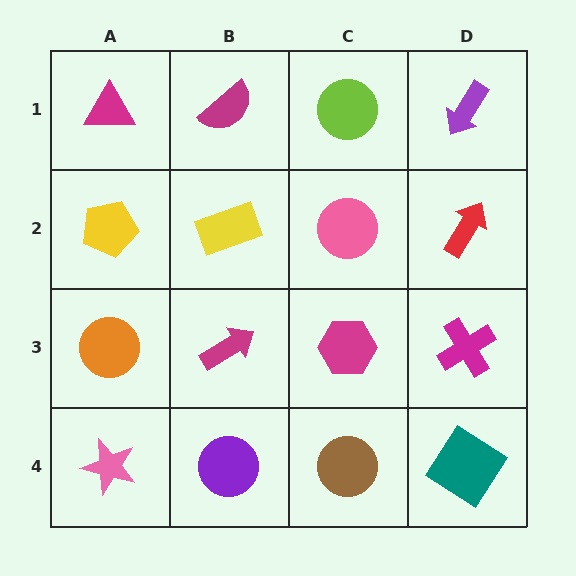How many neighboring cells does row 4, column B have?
3.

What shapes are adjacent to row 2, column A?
A magenta triangle (row 1, column A), an orange circle (row 3, column A), a yellow rectangle (row 2, column B).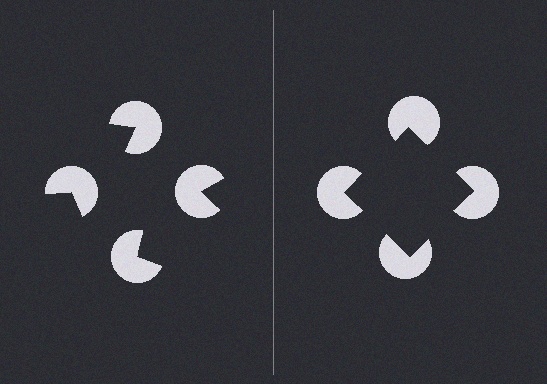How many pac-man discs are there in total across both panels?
8 — 4 on each side.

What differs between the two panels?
The pac-man discs are positioned identically on both sides; only the wedge orientations differ. On the right they align to a square; on the left they are misaligned.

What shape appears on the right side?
An illusory square.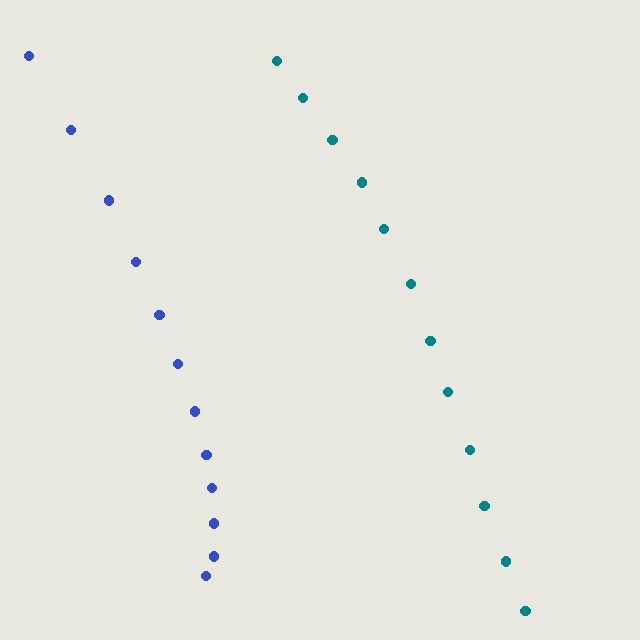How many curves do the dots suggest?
There are 2 distinct paths.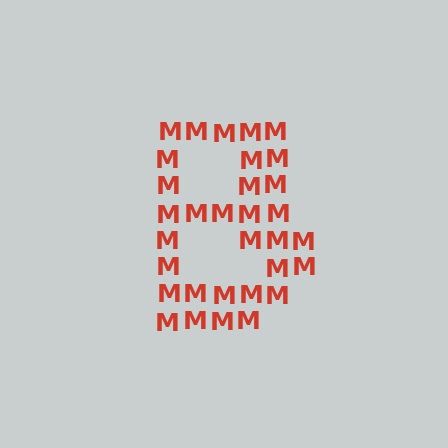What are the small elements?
The small elements are letter M's.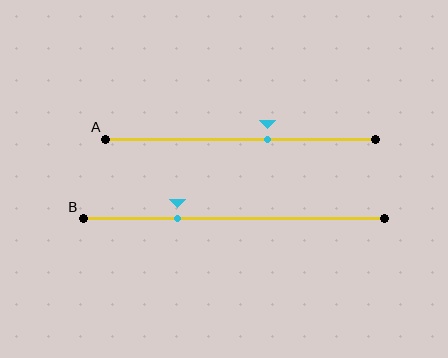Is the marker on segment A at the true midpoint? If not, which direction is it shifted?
No, the marker on segment A is shifted to the right by about 10% of the segment length.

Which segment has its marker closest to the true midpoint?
Segment A has its marker closest to the true midpoint.